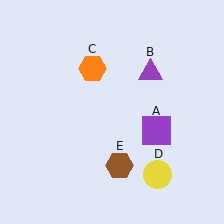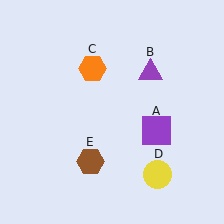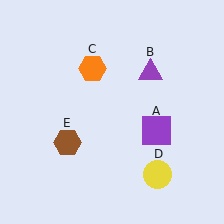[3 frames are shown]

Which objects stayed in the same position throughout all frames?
Purple square (object A) and purple triangle (object B) and orange hexagon (object C) and yellow circle (object D) remained stationary.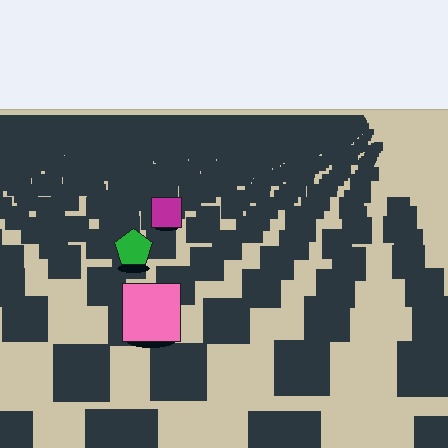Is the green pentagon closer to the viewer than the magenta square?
Yes. The green pentagon is closer — you can tell from the texture gradient: the ground texture is coarser near it.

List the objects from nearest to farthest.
From nearest to farthest: the pink square, the green pentagon, the magenta square.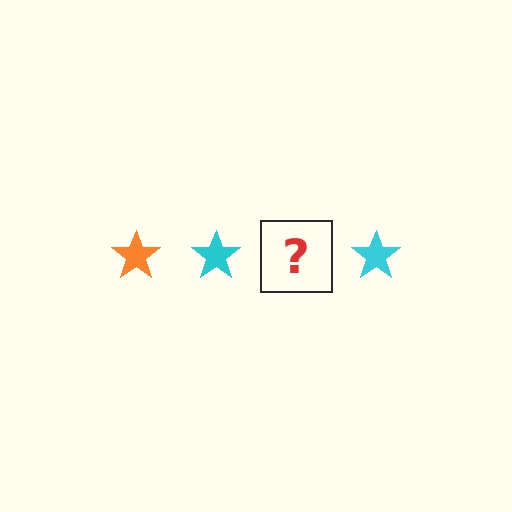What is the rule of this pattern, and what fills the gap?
The rule is that the pattern cycles through orange, cyan stars. The gap should be filled with an orange star.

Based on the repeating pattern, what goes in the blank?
The blank should be an orange star.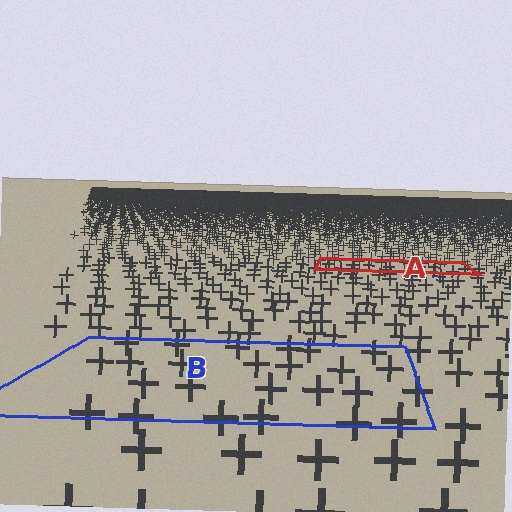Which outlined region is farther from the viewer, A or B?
Region A is farther from the viewer — the texture elements inside it appear smaller and more densely packed.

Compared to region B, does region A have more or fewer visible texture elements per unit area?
Region A has more texture elements per unit area — they are packed more densely because it is farther away.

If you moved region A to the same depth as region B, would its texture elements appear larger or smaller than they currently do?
They would appear larger. At a closer depth, the same texture elements are projected at a bigger on-screen size.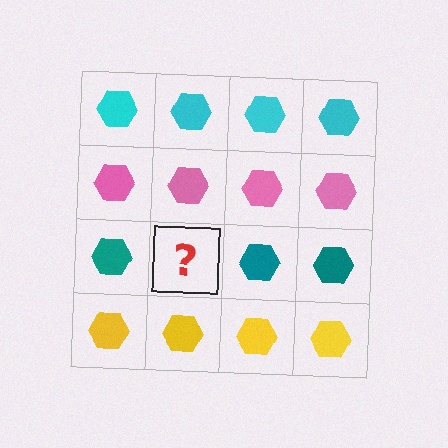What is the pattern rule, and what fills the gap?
The rule is that each row has a consistent color. The gap should be filled with a teal hexagon.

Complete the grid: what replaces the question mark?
The question mark should be replaced with a teal hexagon.